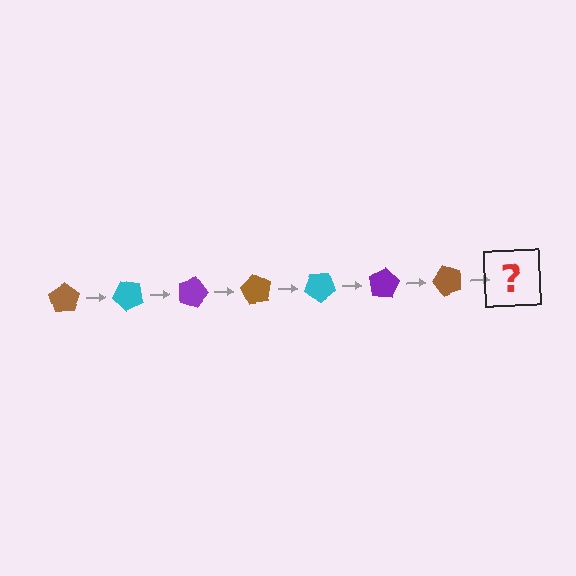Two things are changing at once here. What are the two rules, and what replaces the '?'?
The two rules are that it rotates 45 degrees each step and the color cycles through brown, cyan, and purple. The '?' should be a cyan pentagon, rotated 315 degrees from the start.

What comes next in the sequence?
The next element should be a cyan pentagon, rotated 315 degrees from the start.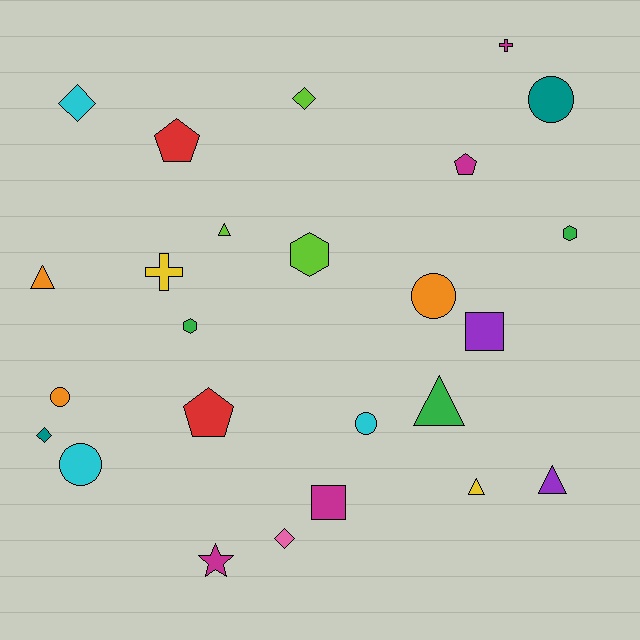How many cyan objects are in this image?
There are 3 cyan objects.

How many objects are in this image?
There are 25 objects.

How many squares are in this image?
There are 2 squares.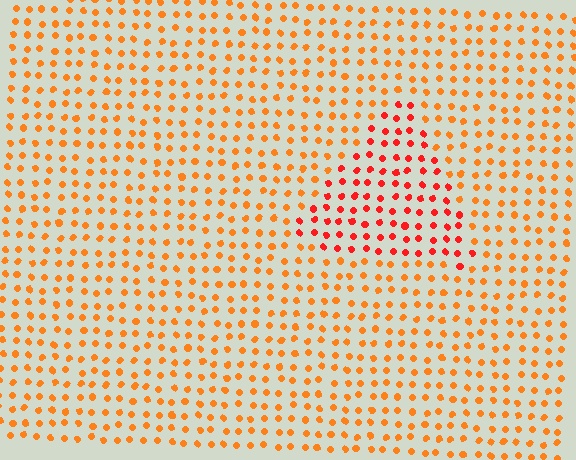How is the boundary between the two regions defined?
The boundary is defined purely by a slight shift in hue (about 28 degrees). Spacing, size, and orientation are identical on both sides.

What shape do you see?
I see a triangle.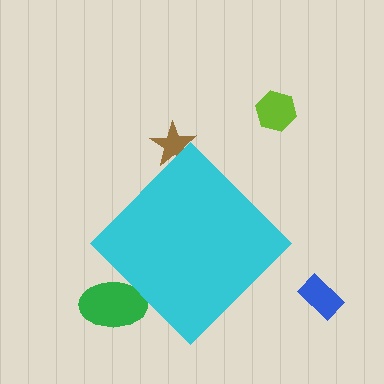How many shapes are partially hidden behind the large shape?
2 shapes are partially hidden.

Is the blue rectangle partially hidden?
No, the blue rectangle is fully visible.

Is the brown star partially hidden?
Yes, the brown star is partially hidden behind the cyan diamond.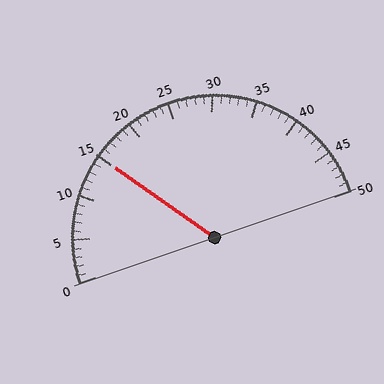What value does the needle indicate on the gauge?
The needle indicates approximately 15.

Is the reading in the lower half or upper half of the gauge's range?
The reading is in the lower half of the range (0 to 50).